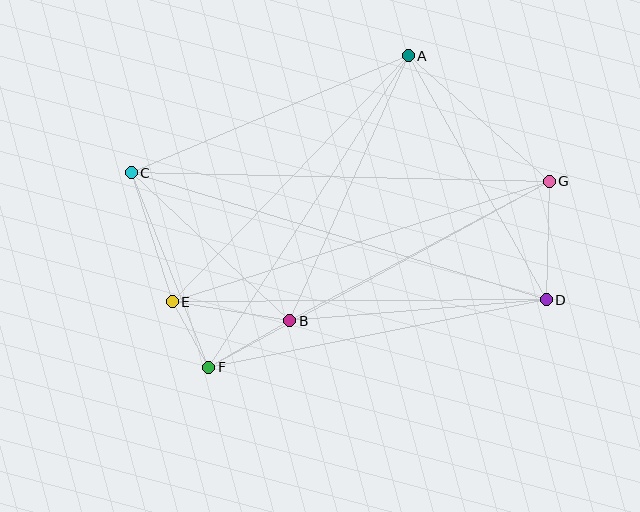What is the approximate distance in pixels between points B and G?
The distance between B and G is approximately 295 pixels.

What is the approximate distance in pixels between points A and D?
The distance between A and D is approximately 280 pixels.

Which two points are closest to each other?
Points E and F are closest to each other.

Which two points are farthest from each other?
Points C and D are farthest from each other.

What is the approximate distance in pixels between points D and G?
The distance between D and G is approximately 119 pixels.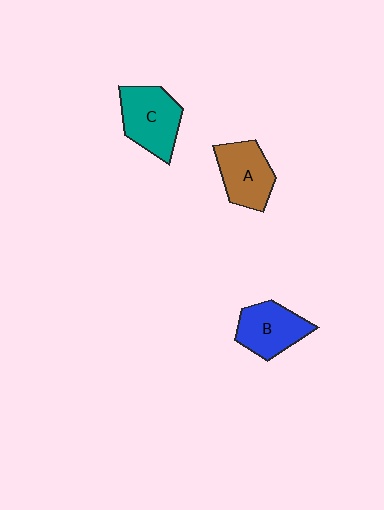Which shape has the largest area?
Shape C (teal).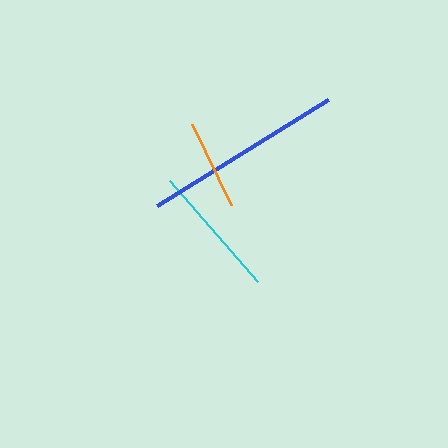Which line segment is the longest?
The blue line is the longest at approximately 201 pixels.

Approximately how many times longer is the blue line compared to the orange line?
The blue line is approximately 2.2 times the length of the orange line.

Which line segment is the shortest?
The orange line is the shortest at approximately 90 pixels.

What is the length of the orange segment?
The orange segment is approximately 90 pixels long.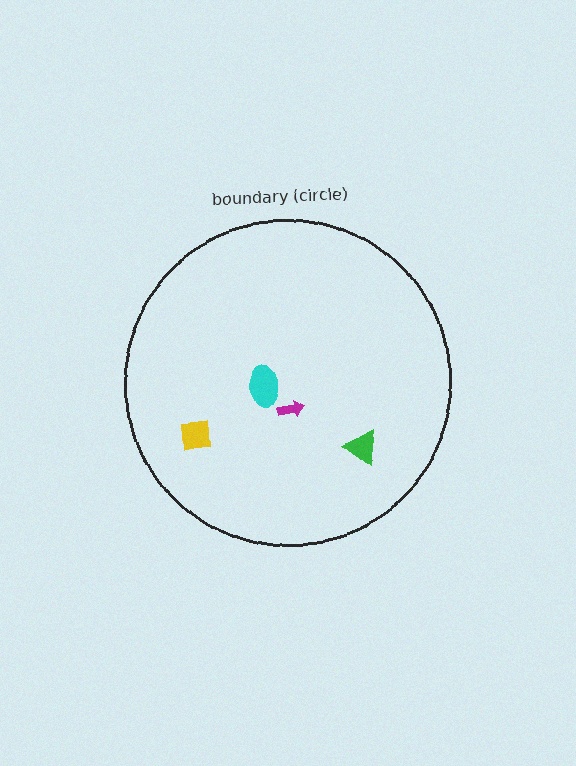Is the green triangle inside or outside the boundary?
Inside.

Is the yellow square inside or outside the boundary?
Inside.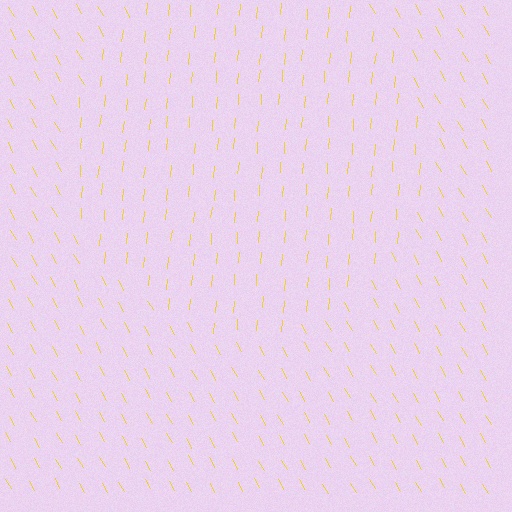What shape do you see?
I see a circle.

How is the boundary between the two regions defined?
The boundary is defined purely by a change in line orientation (approximately 34 degrees difference). All lines are the same color and thickness.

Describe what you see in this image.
The image is filled with small yellow line segments. A circle region in the image has lines oriented differently from the surrounding lines, creating a visible texture boundary.